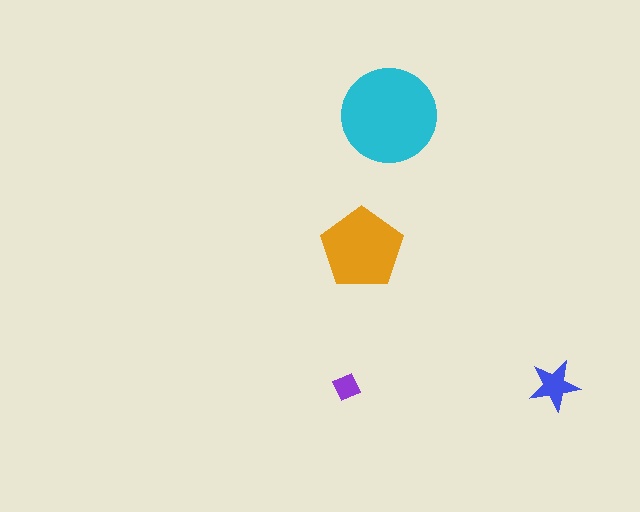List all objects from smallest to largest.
The purple diamond, the blue star, the orange pentagon, the cyan circle.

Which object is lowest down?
The purple diamond is bottommost.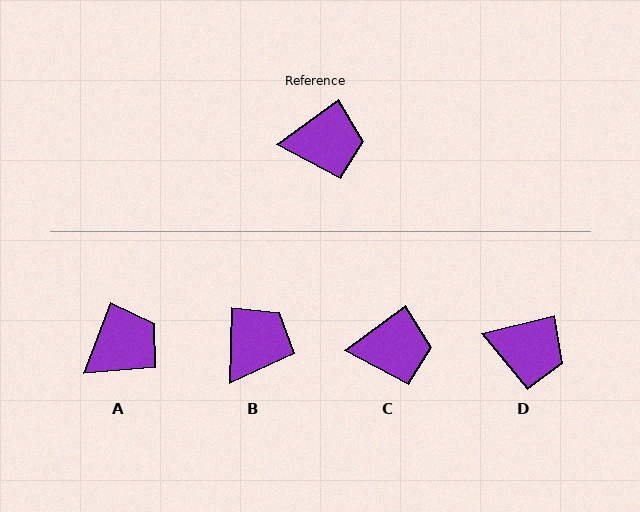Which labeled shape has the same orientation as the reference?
C.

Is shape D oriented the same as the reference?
No, it is off by about 22 degrees.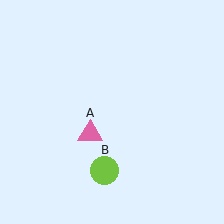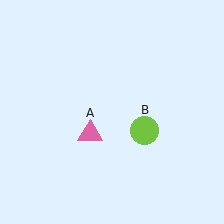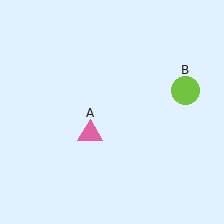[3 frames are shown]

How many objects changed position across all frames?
1 object changed position: lime circle (object B).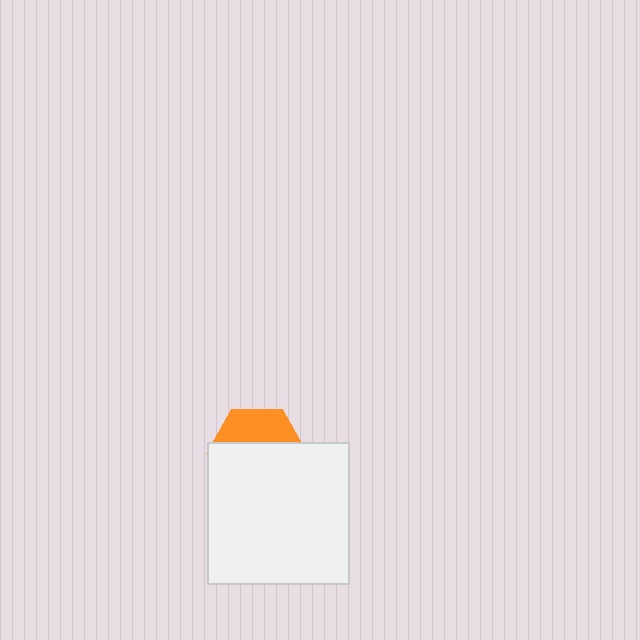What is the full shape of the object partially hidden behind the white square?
The partially hidden object is an orange hexagon.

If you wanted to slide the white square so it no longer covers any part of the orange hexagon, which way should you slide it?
Slide it down — that is the most direct way to separate the two shapes.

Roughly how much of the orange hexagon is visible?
A small part of it is visible (roughly 33%).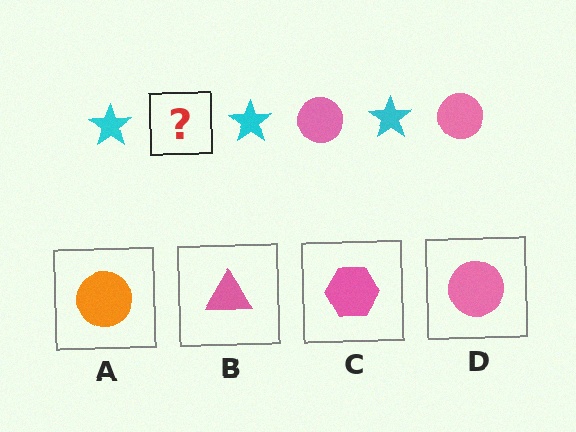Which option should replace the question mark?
Option D.